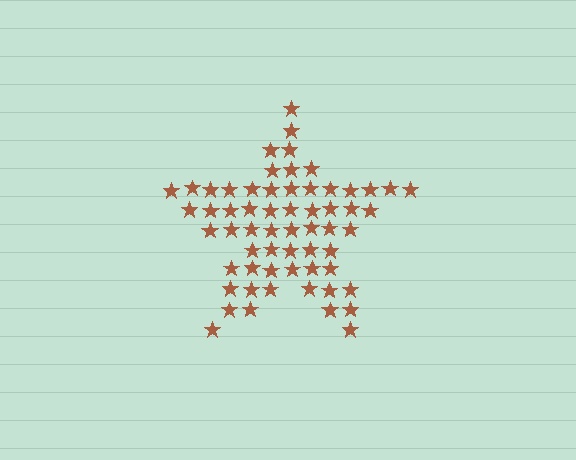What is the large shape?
The large shape is a star.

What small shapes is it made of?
It is made of small stars.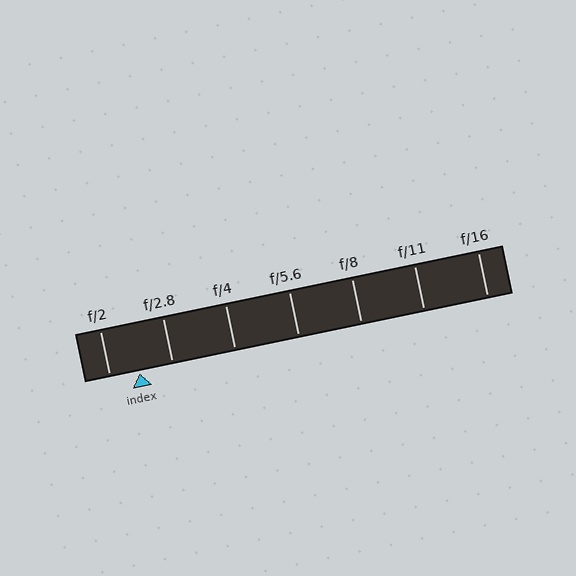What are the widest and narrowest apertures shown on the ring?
The widest aperture shown is f/2 and the narrowest is f/16.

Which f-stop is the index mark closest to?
The index mark is closest to f/2.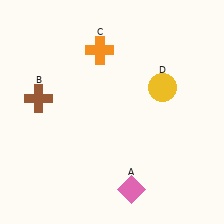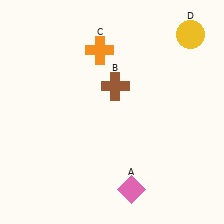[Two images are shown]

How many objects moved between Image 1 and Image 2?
2 objects moved between the two images.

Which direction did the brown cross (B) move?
The brown cross (B) moved right.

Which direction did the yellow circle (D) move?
The yellow circle (D) moved up.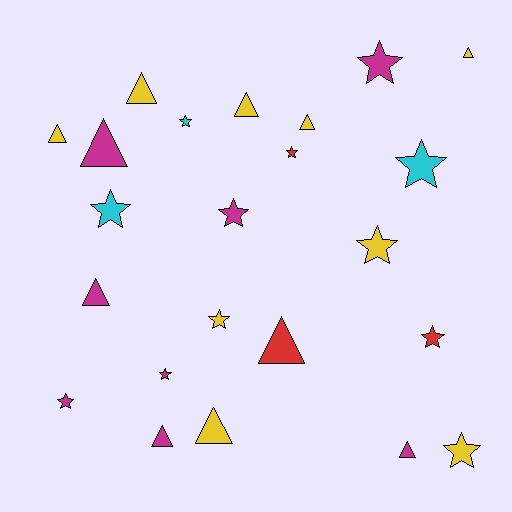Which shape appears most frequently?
Star, with 12 objects.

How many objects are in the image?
There are 23 objects.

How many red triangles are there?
There is 1 red triangle.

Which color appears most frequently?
Yellow, with 9 objects.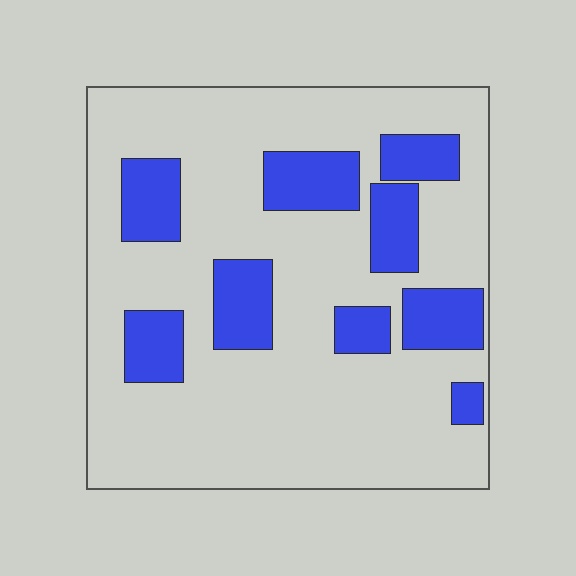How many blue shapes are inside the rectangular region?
9.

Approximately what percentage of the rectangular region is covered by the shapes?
Approximately 25%.